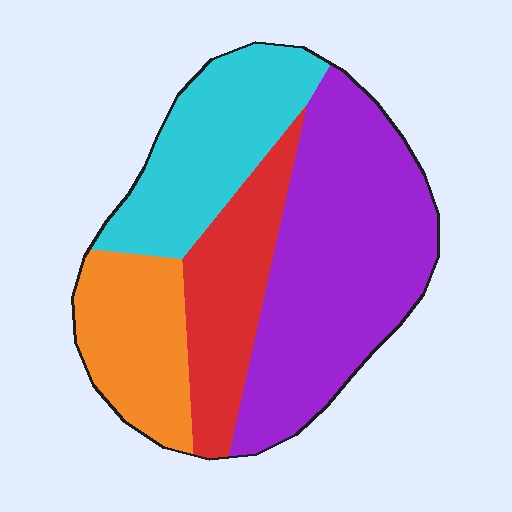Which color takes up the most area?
Purple, at roughly 40%.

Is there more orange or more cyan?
Cyan.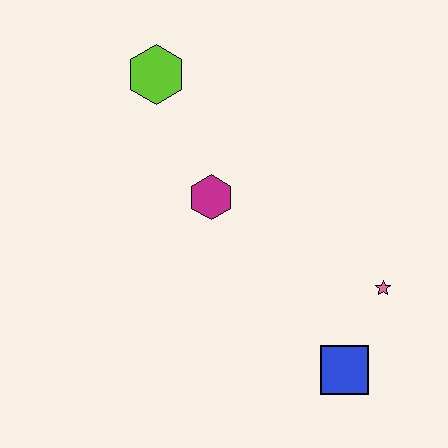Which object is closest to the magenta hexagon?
The lime hexagon is closest to the magenta hexagon.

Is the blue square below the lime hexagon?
Yes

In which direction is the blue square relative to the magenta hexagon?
The blue square is below the magenta hexagon.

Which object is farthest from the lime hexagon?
The blue square is farthest from the lime hexagon.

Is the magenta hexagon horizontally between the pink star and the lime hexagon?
Yes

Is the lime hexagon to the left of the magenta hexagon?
Yes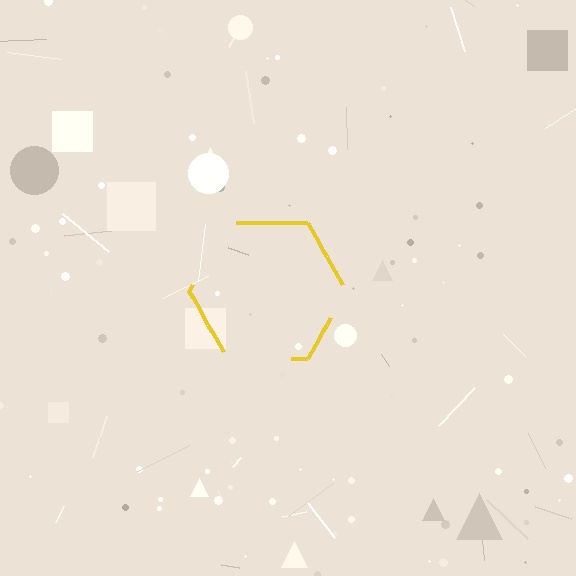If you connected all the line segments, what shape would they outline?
They would outline a hexagon.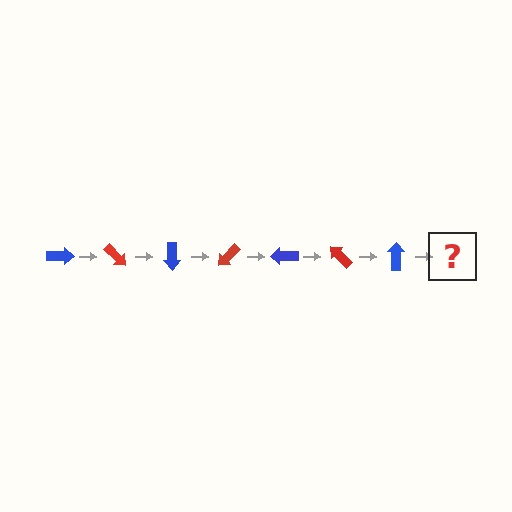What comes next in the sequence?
The next element should be a red arrow, rotated 315 degrees from the start.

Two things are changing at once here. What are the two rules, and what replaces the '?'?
The two rules are that it rotates 45 degrees each step and the color cycles through blue and red. The '?' should be a red arrow, rotated 315 degrees from the start.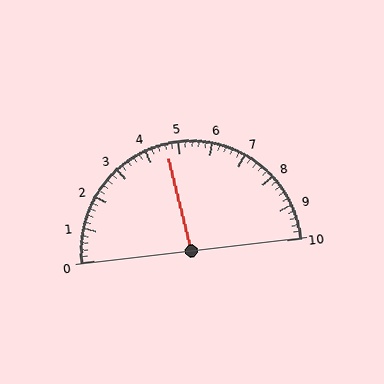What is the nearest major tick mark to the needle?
The nearest major tick mark is 5.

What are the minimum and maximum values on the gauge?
The gauge ranges from 0 to 10.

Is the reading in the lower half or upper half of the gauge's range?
The reading is in the lower half of the range (0 to 10).